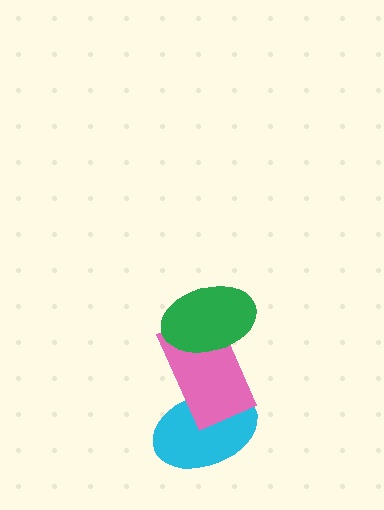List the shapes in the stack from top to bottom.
From top to bottom: the green ellipse, the pink rectangle, the cyan ellipse.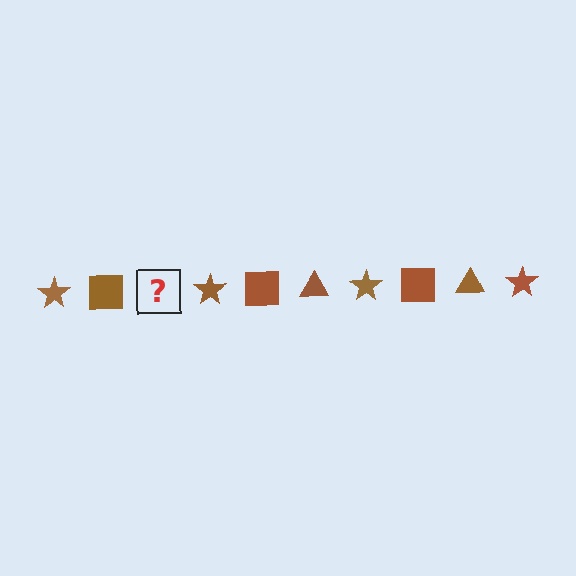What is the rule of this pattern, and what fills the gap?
The rule is that the pattern cycles through star, square, triangle shapes in brown. The gap should be filled with a brown triangle.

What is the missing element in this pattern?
The missing element is a brown triangle.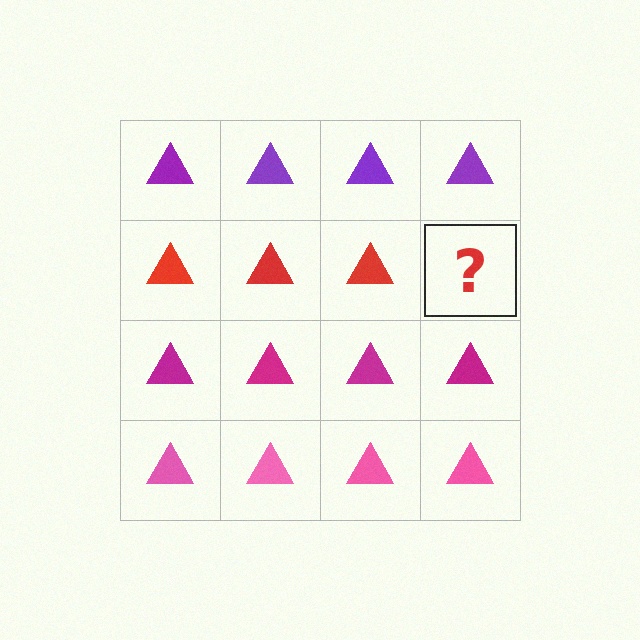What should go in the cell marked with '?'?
The missing cell should contain a red triangle.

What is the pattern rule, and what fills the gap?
The rule is that each row has a consistent color. The gap should be filled with a red triangle.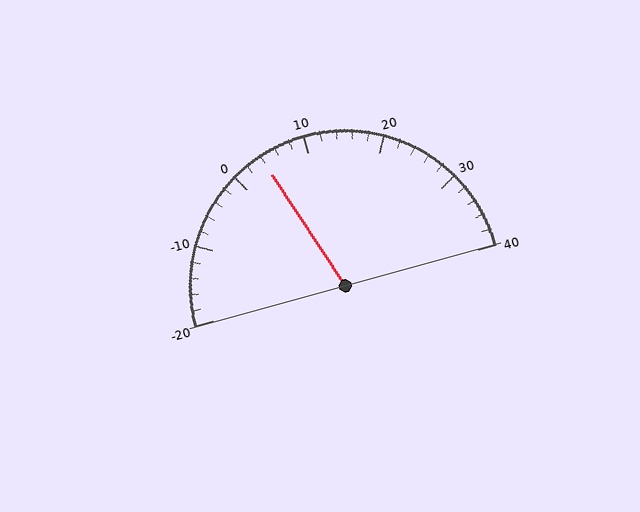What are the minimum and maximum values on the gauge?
The gauge ranges from -20 to 40.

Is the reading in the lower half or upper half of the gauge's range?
The reading is in the lower half of the range (-20 to 40).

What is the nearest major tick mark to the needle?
The nearest major tick mark is 0.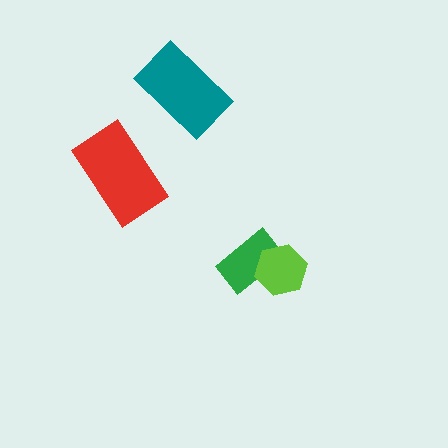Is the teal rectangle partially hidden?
No, no other shape covers it.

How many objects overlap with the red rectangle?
0 objects overlap with the red rectangle.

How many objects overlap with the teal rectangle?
0 objects overlap with the teal rectangle.